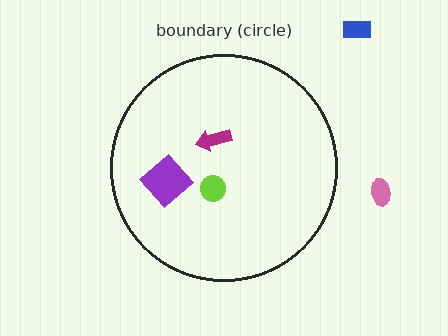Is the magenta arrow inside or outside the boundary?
Inside.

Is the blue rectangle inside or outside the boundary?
Outside.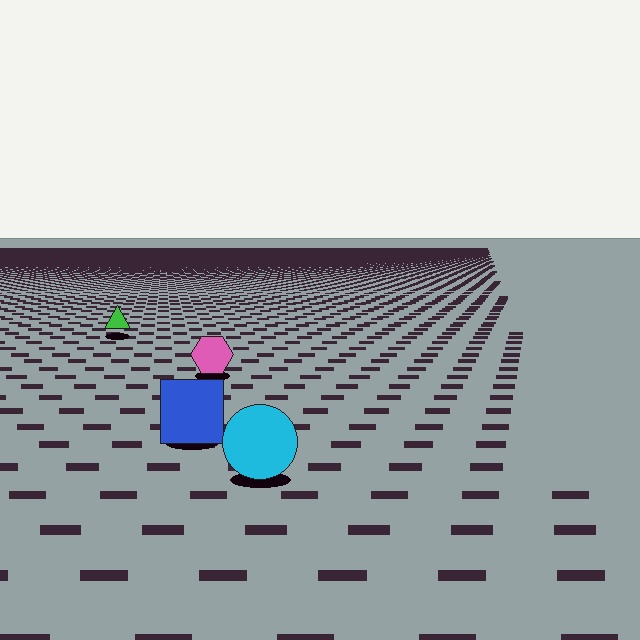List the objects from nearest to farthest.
From nearest to farthest: the cyan circle, the blue square, the pink hexagon, the green triangle.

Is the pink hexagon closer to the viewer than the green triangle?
Yes. The pink hexagon is closer — you can tell from the texture gradient: the ground texture is coarser near it.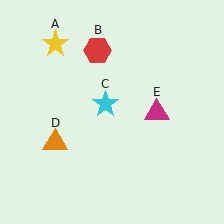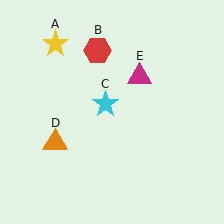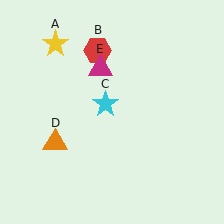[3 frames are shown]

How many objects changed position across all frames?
1 object changed position: magenta triangle (object E).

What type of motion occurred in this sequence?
The magenta triangle (object E) rotated counterclockwise around the center of the scene.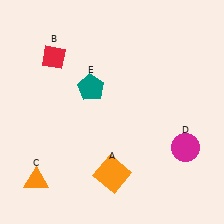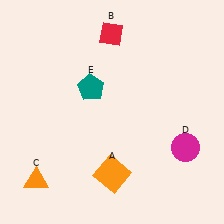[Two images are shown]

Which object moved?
The red diamond (B) moved right.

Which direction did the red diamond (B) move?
The red diamond (B) moved right.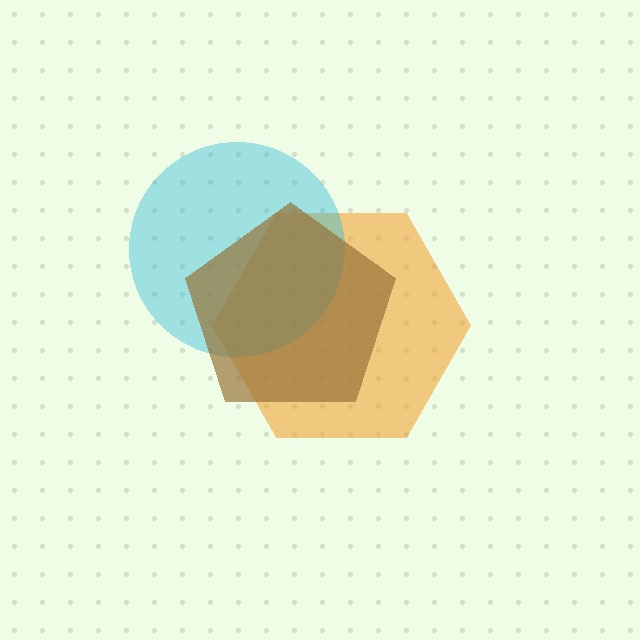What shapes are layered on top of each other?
The layered shapes are: an orange hexagon, a cyan circle, a brown pentagon.